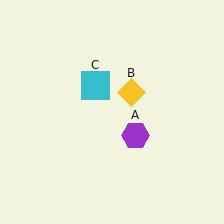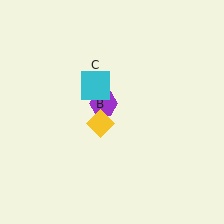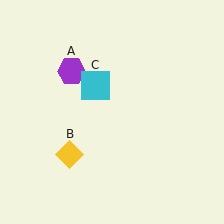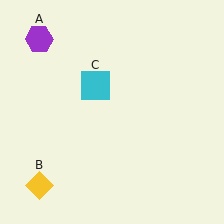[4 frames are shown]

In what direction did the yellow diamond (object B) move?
The yellow diamond (object B) moved down and to the left.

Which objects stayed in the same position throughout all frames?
Cyan square (object C) remained stationary.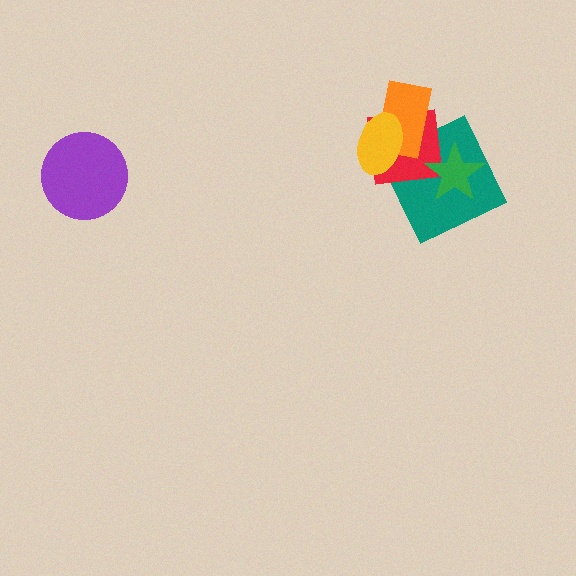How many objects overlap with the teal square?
4 objects overlap with the teal square.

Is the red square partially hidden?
Yes, it is partially covered by another shape.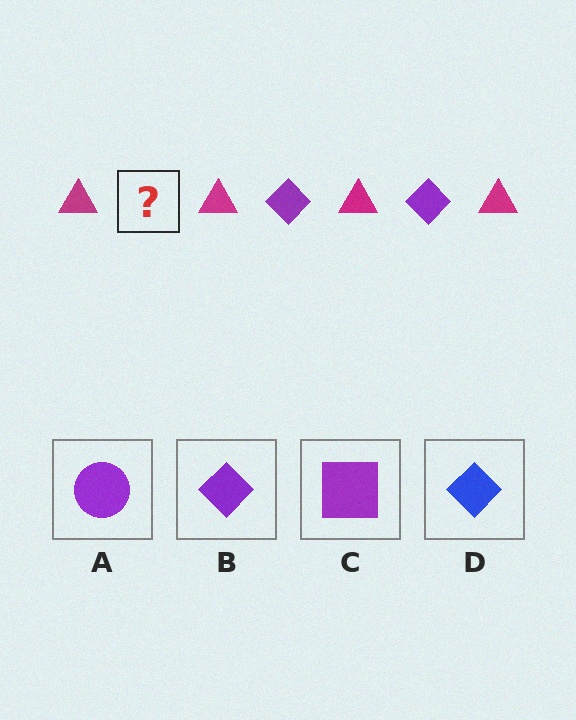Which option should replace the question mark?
Option B.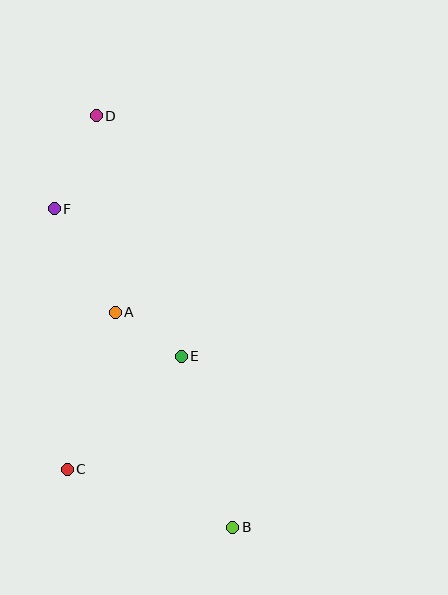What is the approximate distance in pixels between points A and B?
The distance between A and B is approximately 245 pixels.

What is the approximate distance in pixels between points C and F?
The distance between C and F is approximately 261 pixels.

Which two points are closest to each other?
Points A and E are closest to each other.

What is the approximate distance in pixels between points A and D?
The distance between A and D is approximately 198 pixels.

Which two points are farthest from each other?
Points B and D are farthest from each other.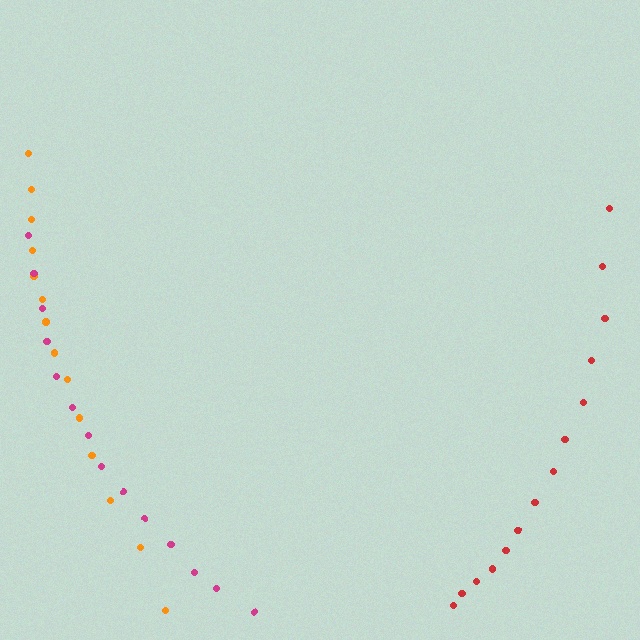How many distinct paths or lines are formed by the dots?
There are 3 distinct paths.